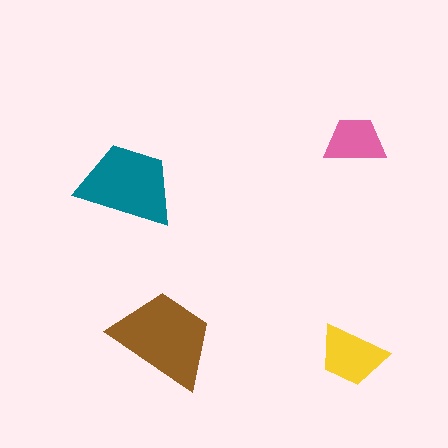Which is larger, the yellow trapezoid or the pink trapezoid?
The yellow one.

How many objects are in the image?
There are 4 objects in the image.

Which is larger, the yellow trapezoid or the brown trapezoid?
The brown one.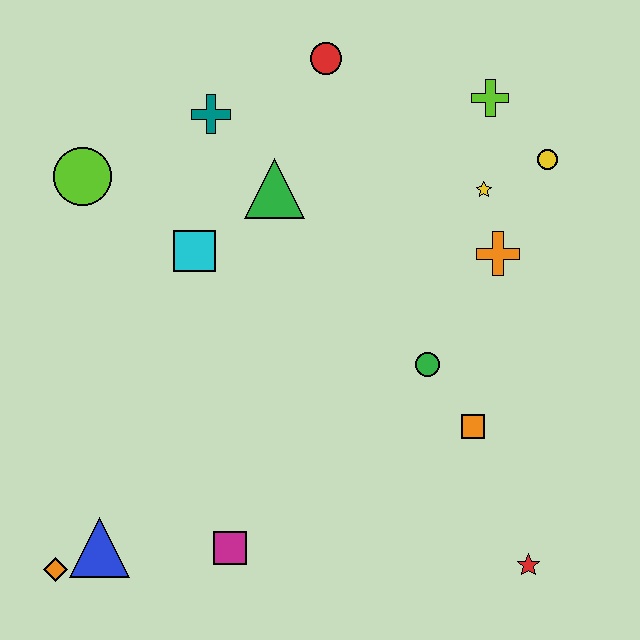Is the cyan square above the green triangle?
No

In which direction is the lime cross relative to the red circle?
The lime cross is to the right of the red circle.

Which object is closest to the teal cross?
The green triangle is closest to the teal cross.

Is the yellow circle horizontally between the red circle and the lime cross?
No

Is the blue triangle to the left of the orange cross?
Yes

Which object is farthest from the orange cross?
The orange diamond is farthest from the orange cross.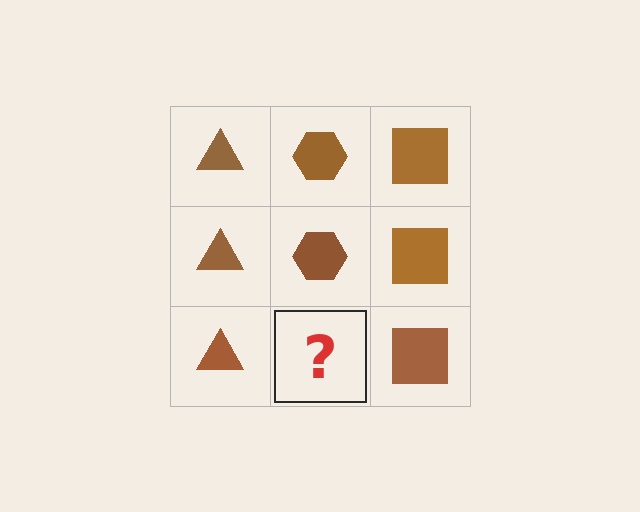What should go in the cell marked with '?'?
The missing cell should contain a brown hexagon.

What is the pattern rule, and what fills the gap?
The rule is that each column has a consistent shape. The gap should be filled with a brown hexagon.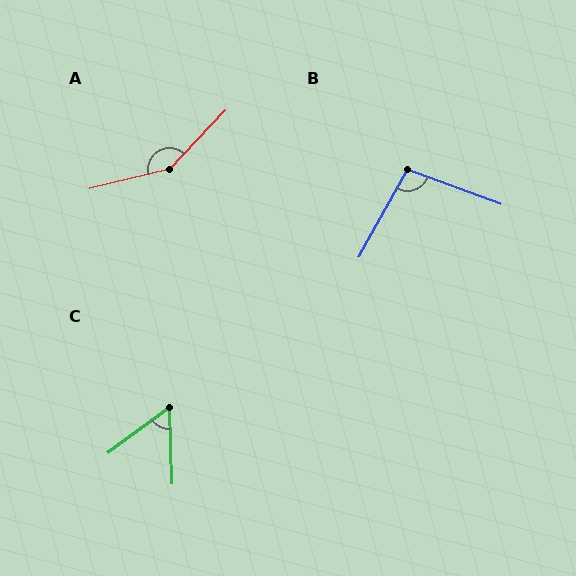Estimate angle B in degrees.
Approximately 99 degrees.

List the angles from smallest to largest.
C (55°), B (99°), A (147°).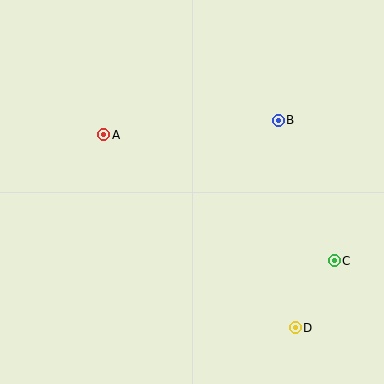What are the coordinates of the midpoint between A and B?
The midpoint between A and B is at (191, 127).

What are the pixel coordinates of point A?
Point A is at (104, 135).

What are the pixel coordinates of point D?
Point D is at (295, 328).